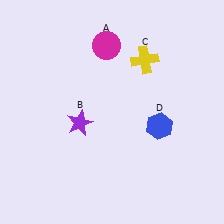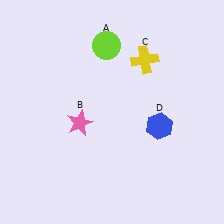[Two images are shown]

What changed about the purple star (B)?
In Image 1, B is purple. In Image 2, it changed to pink.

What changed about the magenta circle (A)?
In Image 1, A is magenta. In Image 2, it changed to lime.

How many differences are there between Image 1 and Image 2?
There are 2 differences between the two images.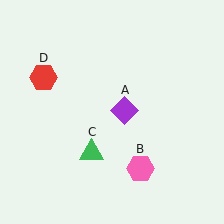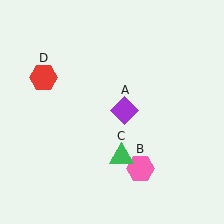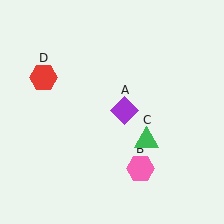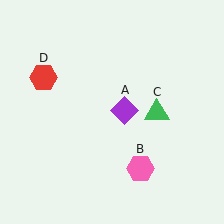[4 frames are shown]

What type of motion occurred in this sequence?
The green triangle (object C) rotated counterclockwise around the center of the scene.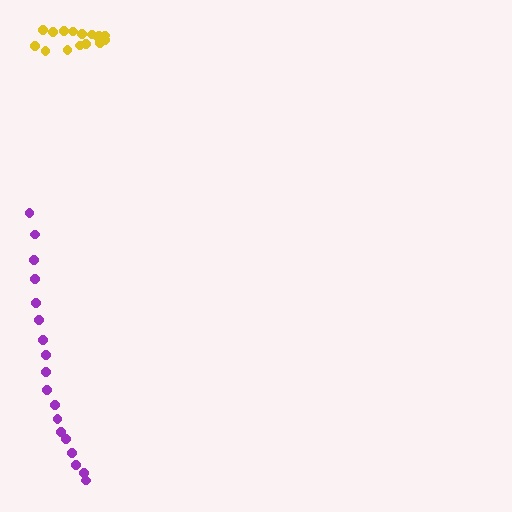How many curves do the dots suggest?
There are 2 distinct paths.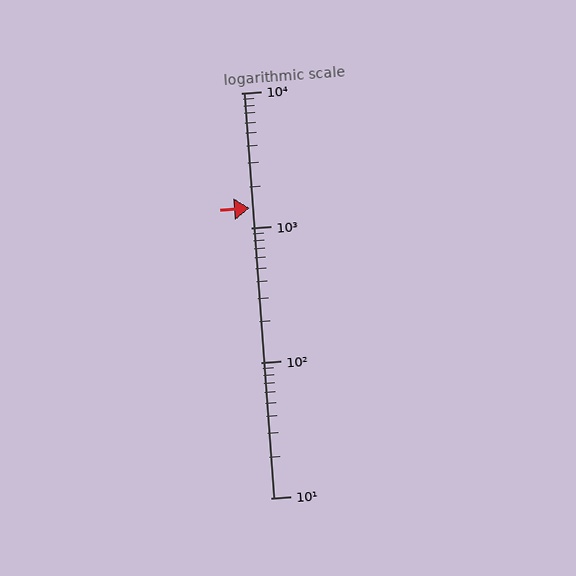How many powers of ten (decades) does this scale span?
The scale spans 3 decades, from 10 to 10000.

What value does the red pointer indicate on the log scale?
The pointer indicates approximately 1400.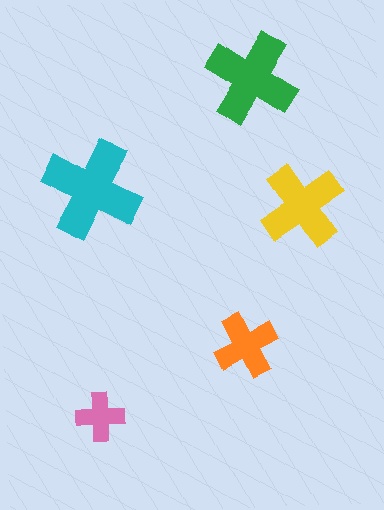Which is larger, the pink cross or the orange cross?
The orange one.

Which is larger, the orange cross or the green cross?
The green one.